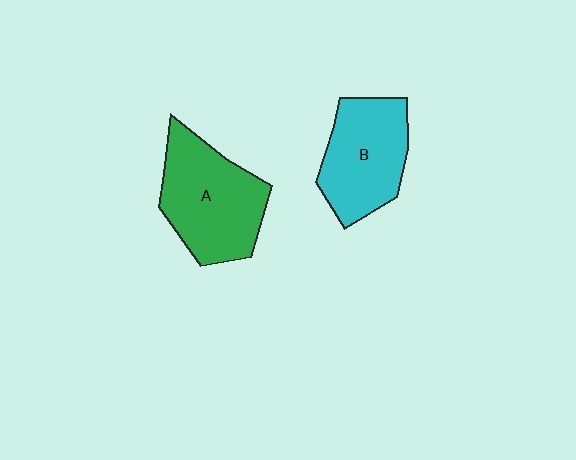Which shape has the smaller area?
Shape B (cyan).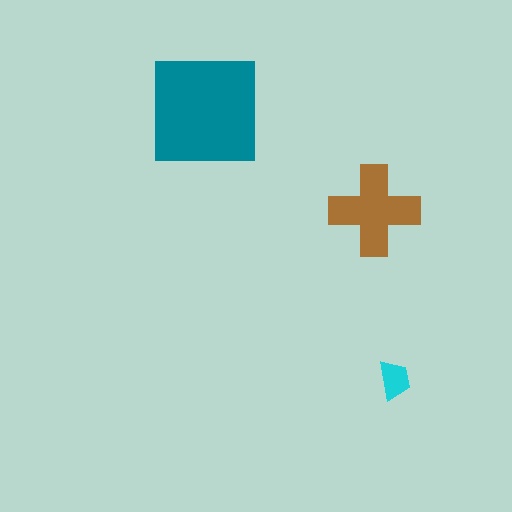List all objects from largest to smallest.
The teal square, the brown cross, the cyan trapezoid.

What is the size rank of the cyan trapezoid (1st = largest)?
3rd.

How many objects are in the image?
There are 3 objects in the image.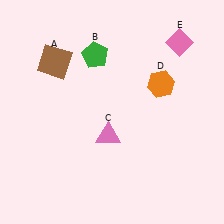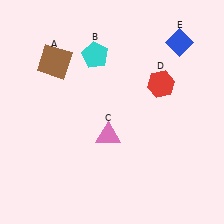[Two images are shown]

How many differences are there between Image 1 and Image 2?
There are 3 differences between the two images.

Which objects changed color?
B changed from green to cyan. D changed from orange to red. E changed from pink to blue.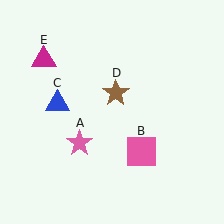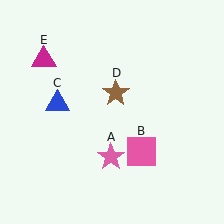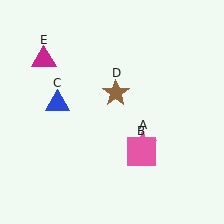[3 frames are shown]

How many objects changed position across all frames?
1 object changed position: pink star (object A).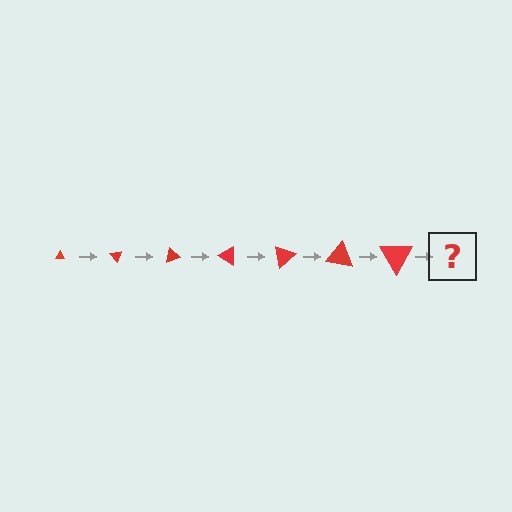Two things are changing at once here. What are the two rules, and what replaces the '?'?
The two rules are that the triangle grows larger each step and it rotates 50 degrees each step. The '?' should be a triangle, larger than the previous one and rotated 350 degrees from the start.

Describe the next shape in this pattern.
It should be a triangle, larger than the previous one and rotated 350 degrees from the start.